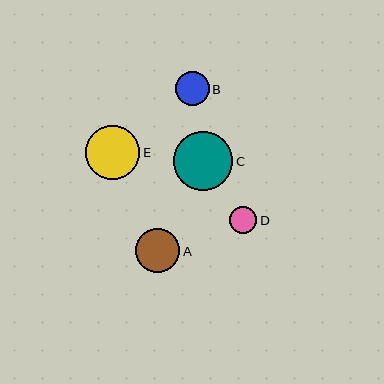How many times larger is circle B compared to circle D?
Circle B is approximately 1.2 times the size of circle D.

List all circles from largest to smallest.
From largest to smallest: C, E, A, B, D.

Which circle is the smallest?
Circle D is the smallest with a size of approximately 27 pixels.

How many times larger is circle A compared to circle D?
Circle A is approximately 1.6 times the size of circle D.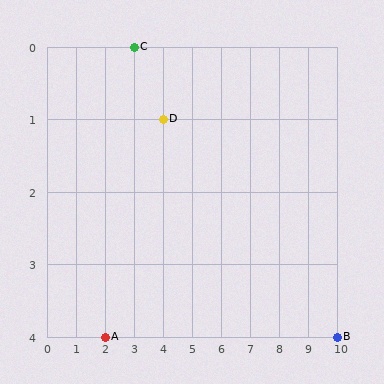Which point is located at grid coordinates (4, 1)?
Point D is at (4, 1).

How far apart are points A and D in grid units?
Points A and D are 2 columns and 3 rows apart (about 3.6 grid units diagonally).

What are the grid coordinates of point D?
Point D is at grid coordinates (4, 1).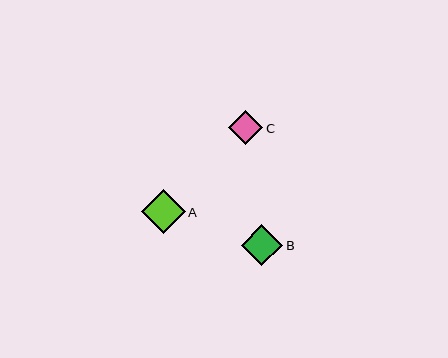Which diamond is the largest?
Diamond A is the largest with a size of approximately 44 pixels.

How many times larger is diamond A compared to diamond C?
Diamond A is approximately 1.3 times the size of diamond C.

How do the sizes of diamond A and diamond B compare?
Diamond A and diamond B are approximately the same size.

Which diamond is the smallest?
Diamond C is the smallest with a size of approximately 34 pixels.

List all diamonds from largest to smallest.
From largest to smallest: A, B, C.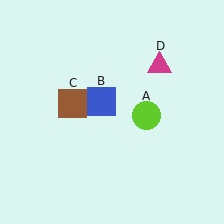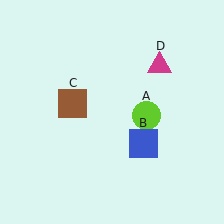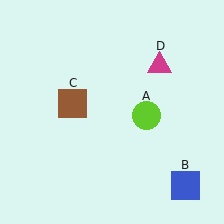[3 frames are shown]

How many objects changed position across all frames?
1 object changed position: blue square (object B).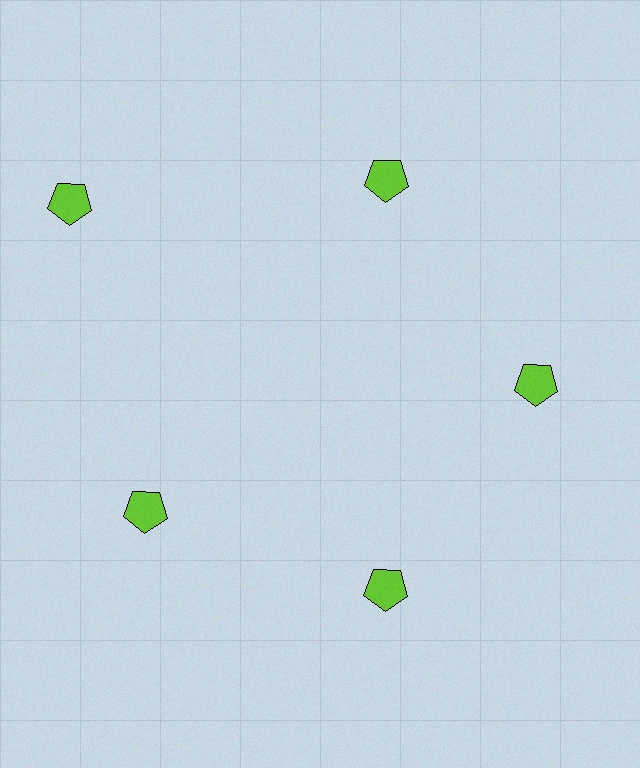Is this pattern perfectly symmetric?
No. The 5 lime pentagons are arranged in a ring, but one element near the 10 o'clock position is pushed outward from the center, breaking the 5-fold rotational symmetry.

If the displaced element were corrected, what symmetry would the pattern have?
It would have 5-fold rotational symmetry — the pattern would map onto itself every 72 degrees.